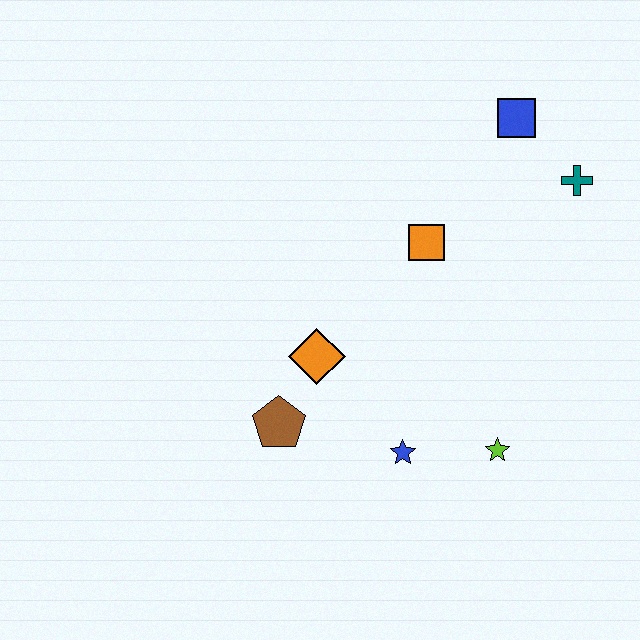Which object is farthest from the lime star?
The blue square is farthest from the lime star.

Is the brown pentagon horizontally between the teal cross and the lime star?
No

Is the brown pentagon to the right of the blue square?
No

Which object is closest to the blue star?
The lime star is closest to the blue star.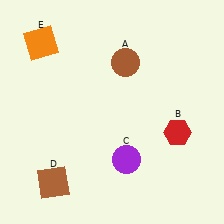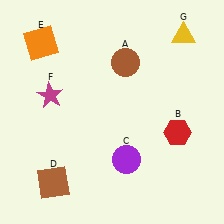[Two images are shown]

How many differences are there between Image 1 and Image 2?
There are 2 differences between the two images.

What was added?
A magenta star (F), a yellow triangle (G) were added in Image 2.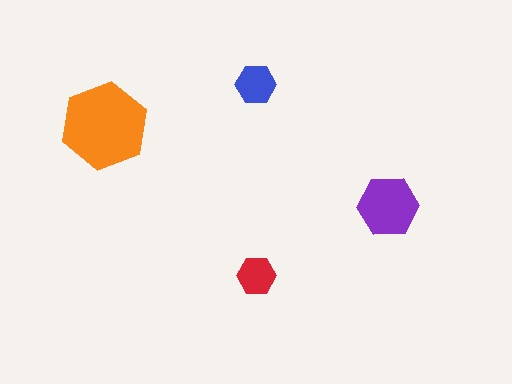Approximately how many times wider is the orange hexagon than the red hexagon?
About 2 times wider.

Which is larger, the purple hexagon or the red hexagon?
The purple one.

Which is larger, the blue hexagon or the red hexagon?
The blue one.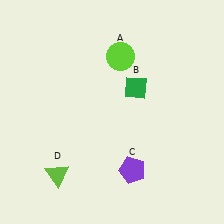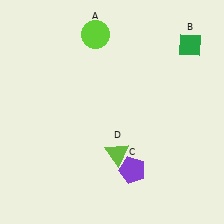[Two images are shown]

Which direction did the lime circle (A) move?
The lime circle (A) moved left.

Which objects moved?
The objects that moved are: the lime circle (A), the green diamond (B), the lime triangle (D).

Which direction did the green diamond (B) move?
The green diamond (B) moved right.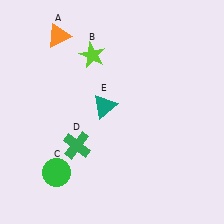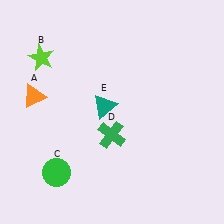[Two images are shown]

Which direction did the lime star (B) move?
The lime star (B) moved left.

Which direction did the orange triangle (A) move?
The orange triangle (A) moved down.